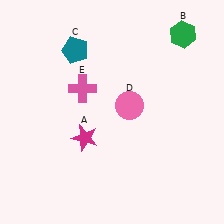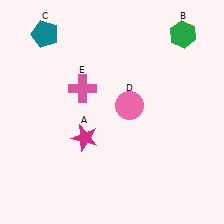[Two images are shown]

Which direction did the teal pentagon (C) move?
The teal pentagon (C) moved left.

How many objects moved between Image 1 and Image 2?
1 object moved between the two images.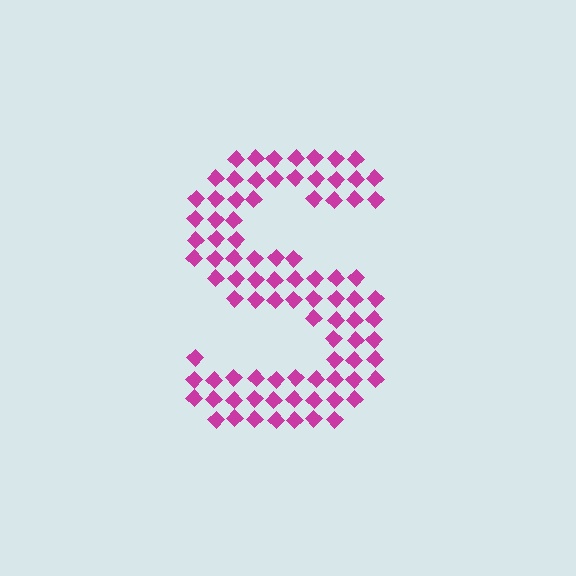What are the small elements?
The small elements are diamonds.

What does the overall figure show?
The overall figure shows the letter S.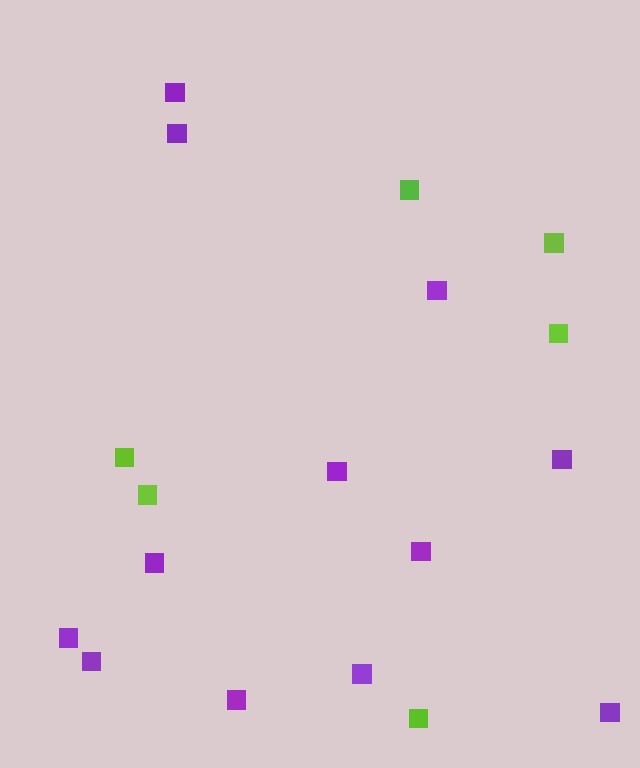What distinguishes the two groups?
There are 2 groups: one group of purple squares (12) and one group of lime squares (6).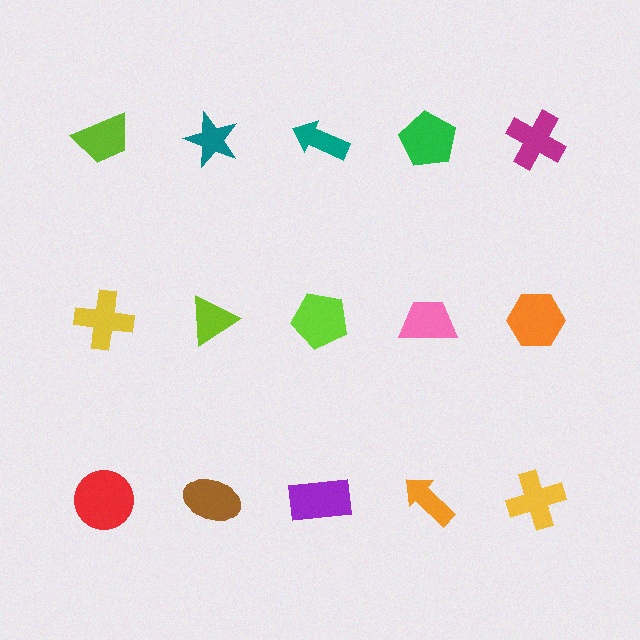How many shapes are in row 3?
5 shapes.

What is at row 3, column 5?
A yellow cross.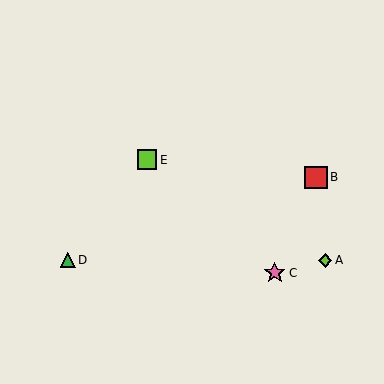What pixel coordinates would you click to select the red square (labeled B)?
Click at (316, 177) to select the red square B.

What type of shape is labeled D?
Shape D is a green triangle.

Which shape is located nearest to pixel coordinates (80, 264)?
The green triangle (labeled D) at (68, 260) is nearest to that location.